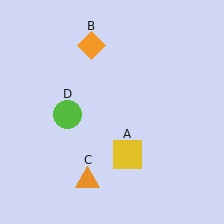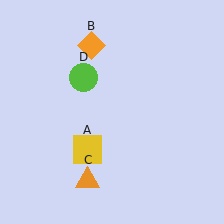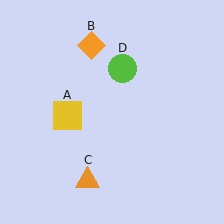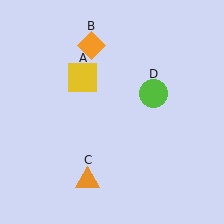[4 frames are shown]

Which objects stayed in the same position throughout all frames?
Orange diamond (object B) and orange triangle (object C) remained stationary.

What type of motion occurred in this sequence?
The yellow square (object A), lime circle (object D) rotated clockwise around the center of the scene.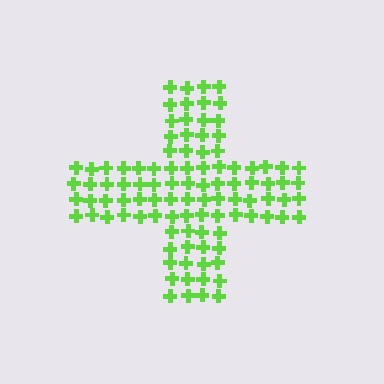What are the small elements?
The small elements are crosses.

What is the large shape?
The large shape is a cross.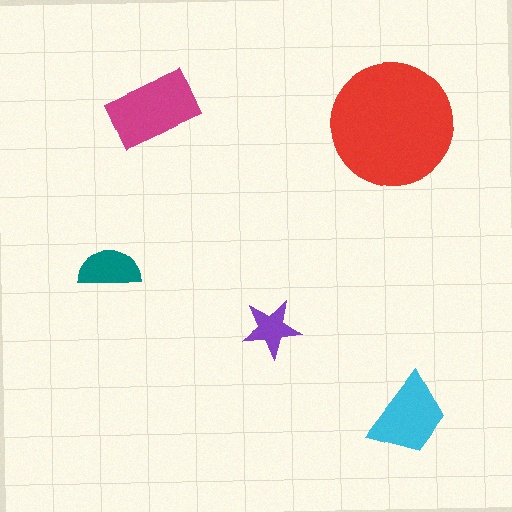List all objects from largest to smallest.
The red circle, the magenta rectangle, the cyan trapezoid, the teal semicircle, the purple star.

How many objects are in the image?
There are 5 objects in the image.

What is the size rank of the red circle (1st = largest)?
1st.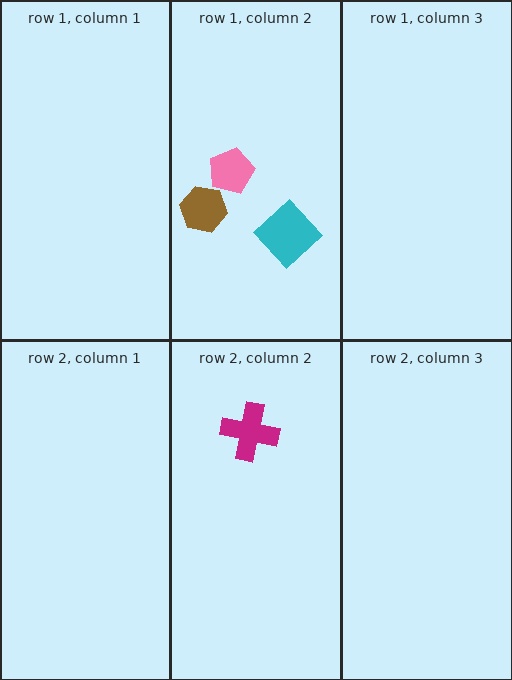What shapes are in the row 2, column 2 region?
The magenta cross.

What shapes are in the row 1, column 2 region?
The pink pentagon, the cyan diamond, the brown hexagon.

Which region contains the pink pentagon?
The row 1, column 2 region.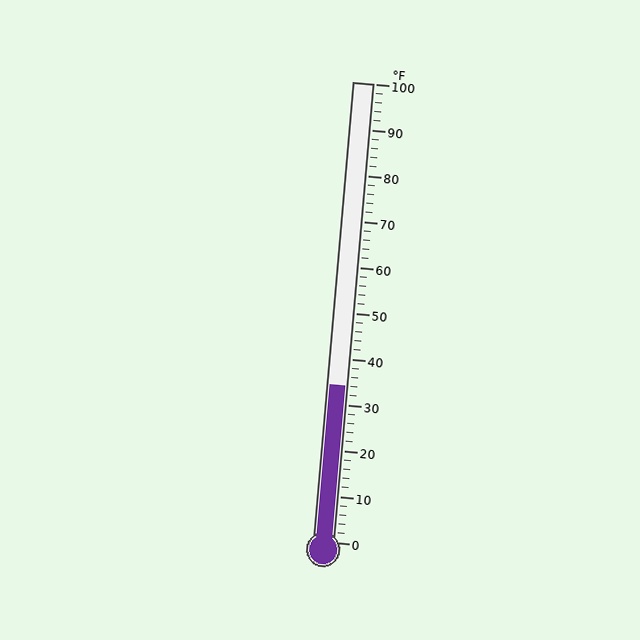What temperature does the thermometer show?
The thermometer shows approximately 34°F.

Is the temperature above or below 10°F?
The temperature is above 10°F.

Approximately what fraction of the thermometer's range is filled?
The thermometer is filled to approximately 35% of its range.